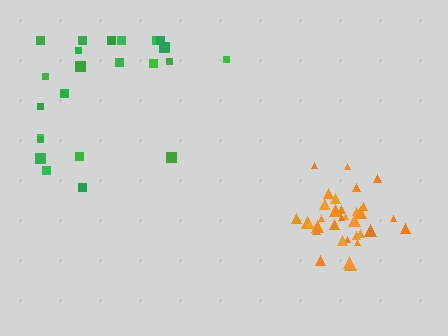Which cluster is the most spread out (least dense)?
Green.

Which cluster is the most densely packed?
Orange.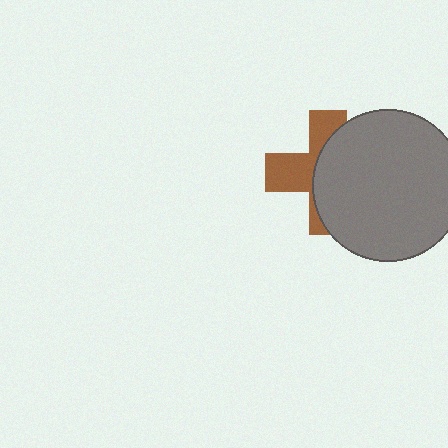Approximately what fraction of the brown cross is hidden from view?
Roughly 58% of the brown cross is hidden behind the gray circle.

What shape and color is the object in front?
The object in front is a gray circle.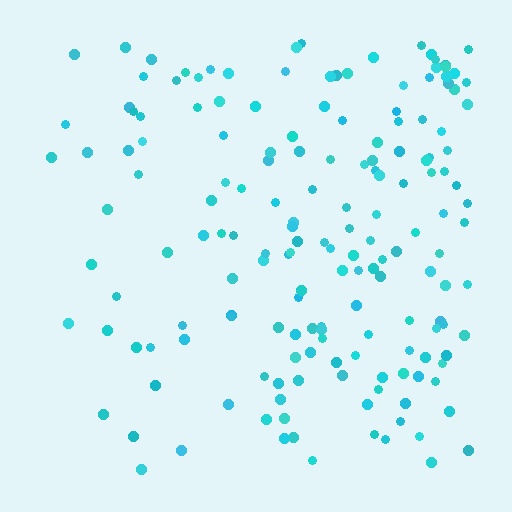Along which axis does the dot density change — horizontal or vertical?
Horizontal.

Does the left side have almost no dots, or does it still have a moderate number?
Still a moderate number, just noticeably fewer than the right.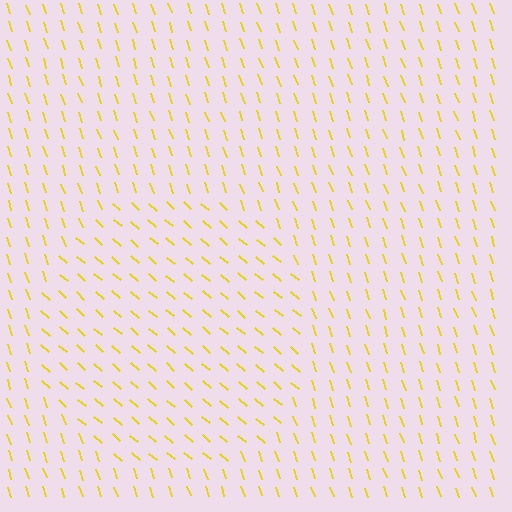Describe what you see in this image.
The image is filled with small yellow line segments. A circle region in the image has lines oriented differently from the surrounding lines, creating a visible texture boundary.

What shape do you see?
I see a circle.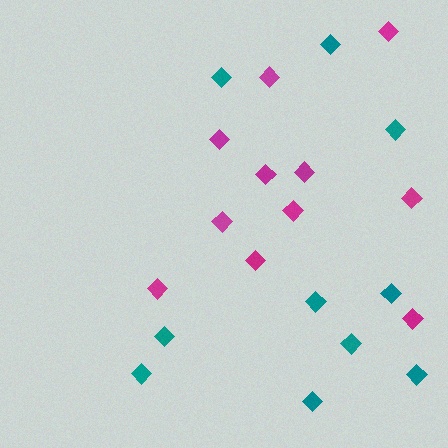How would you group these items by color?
There are 2 groups: one group of teal diamonds (10) and one group of magenta diamonds (11).